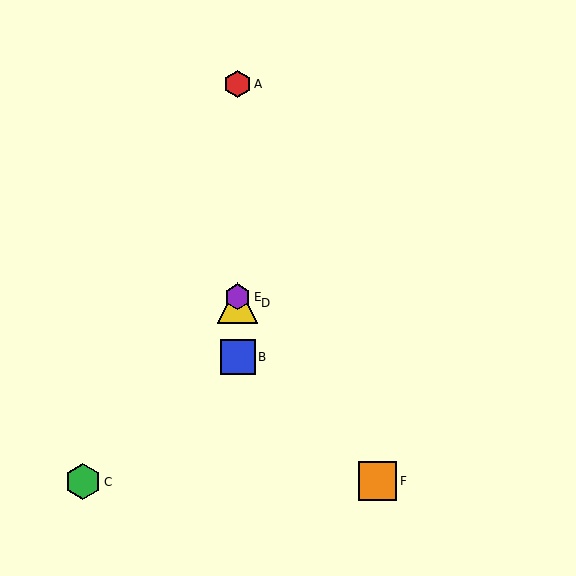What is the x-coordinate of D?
Object D is at x≈238.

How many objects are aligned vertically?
4 objects (A, B, D, E) are aligned vertically.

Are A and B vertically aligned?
Yes, both are at x≈238.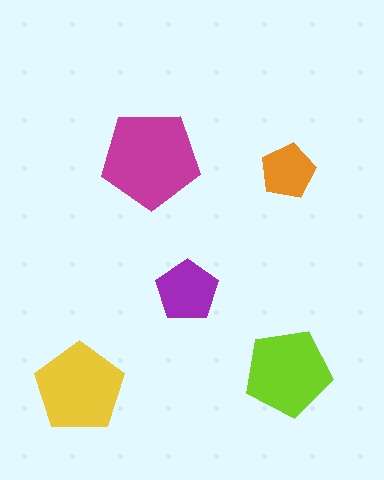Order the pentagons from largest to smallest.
the magenta one, the yellow one, the lime one, the purple one, the orange one.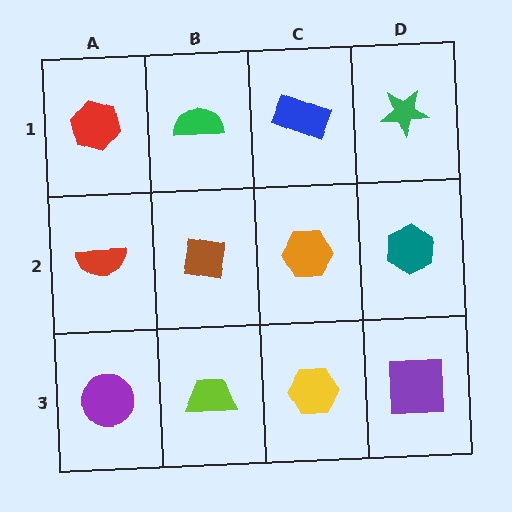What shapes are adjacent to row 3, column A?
A red semicircle (row 2, column A), a lime trapezoid (row 3, column B).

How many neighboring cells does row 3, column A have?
2.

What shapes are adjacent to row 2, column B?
A green semicircle (row 1, column B), a lime trapezoid (row 3, column B), a red semicircle (row 2, column A), an orange hexagon (row 2, column C).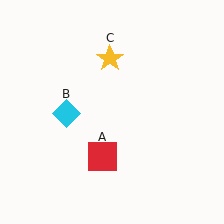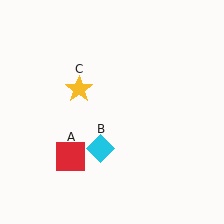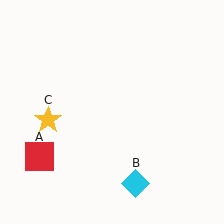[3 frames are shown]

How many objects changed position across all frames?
3 objects changed position: red square (object A), cyan diamond (object B), yellow star (object C).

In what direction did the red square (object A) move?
The red square (object A) moved left.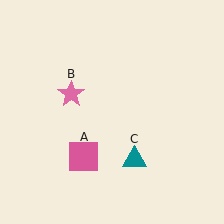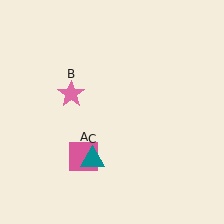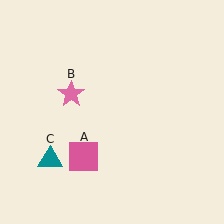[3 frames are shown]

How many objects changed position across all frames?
1 object changed position: teal triangle (object C).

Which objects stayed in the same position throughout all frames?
Pink square (object A) and pink star (object B) remained stationary.